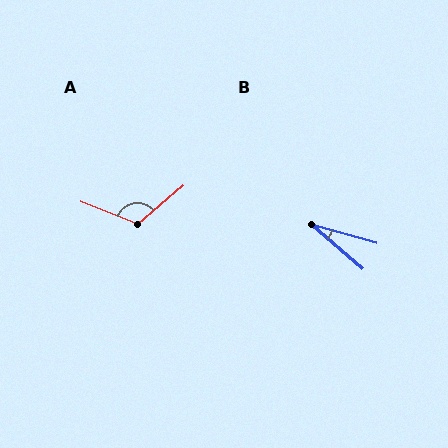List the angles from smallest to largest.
B (25°), A (118°).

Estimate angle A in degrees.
Approximately 118 degrees.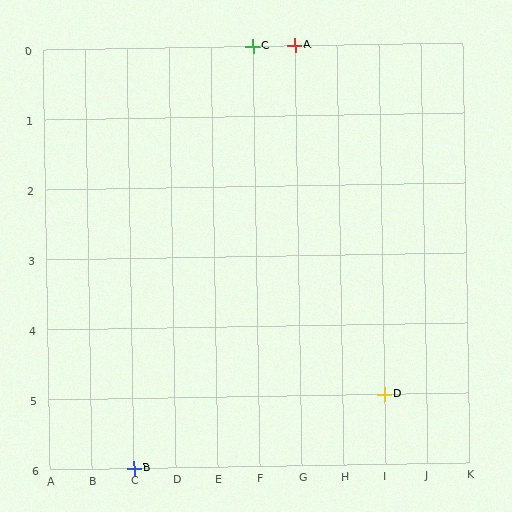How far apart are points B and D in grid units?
Points B and D are 6 columns and 1 row apart (about 6.1 grid units diagonally).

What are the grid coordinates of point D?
Point D is at grid coordinates (I, 5).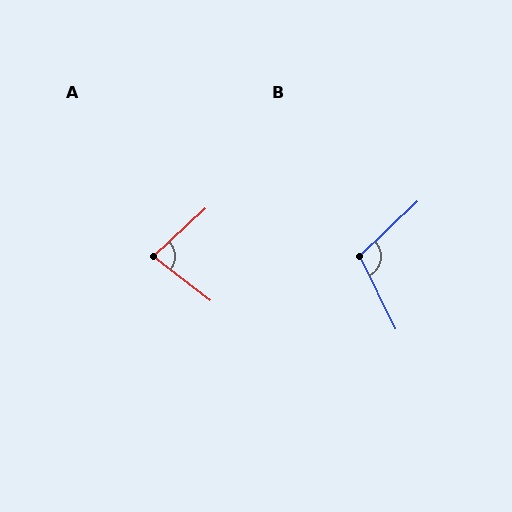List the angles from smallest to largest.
A (80°), B (107°).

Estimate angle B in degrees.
Approximately 107 degrees.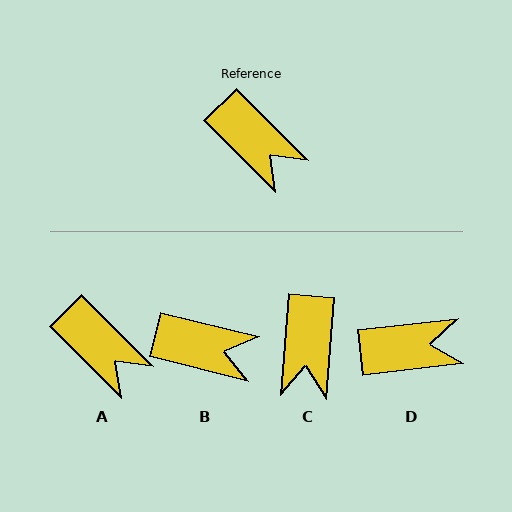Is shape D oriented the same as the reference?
No, it is off by about 51 degrees.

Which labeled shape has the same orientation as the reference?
A.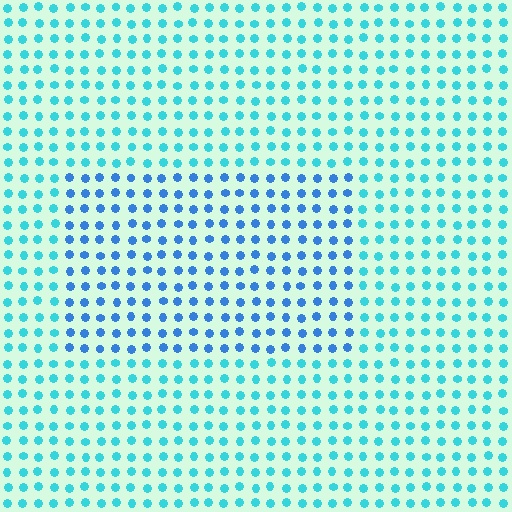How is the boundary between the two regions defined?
The boundary is defined purely by a slight shift in hue (about 31 degrees). Spacing, size, and orientation are identical on both sides.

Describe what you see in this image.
The image is filled with small cyan elements in a uniform arrangement. A rectangle-shaped region is visible where the elements are tinted to a slightly different hue, forming a subtle color boundary.